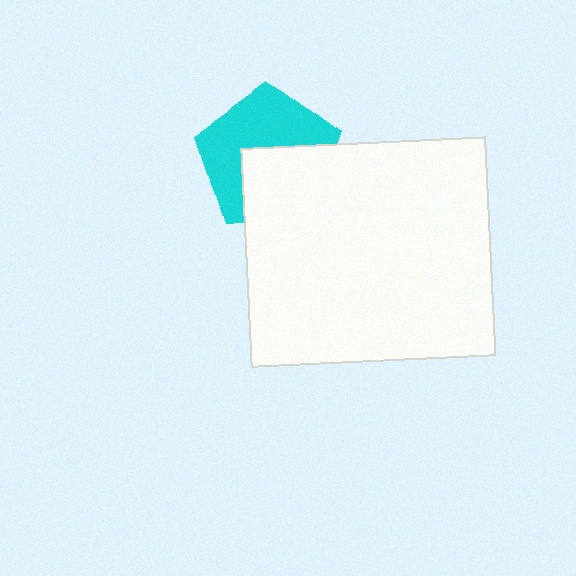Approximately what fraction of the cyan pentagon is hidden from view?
Roughly 45% of the cyan pentagon is hidden behind the white rectangle.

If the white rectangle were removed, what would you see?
You would see the complete cyan pentagon.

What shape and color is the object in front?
The object in front is a white rectangle.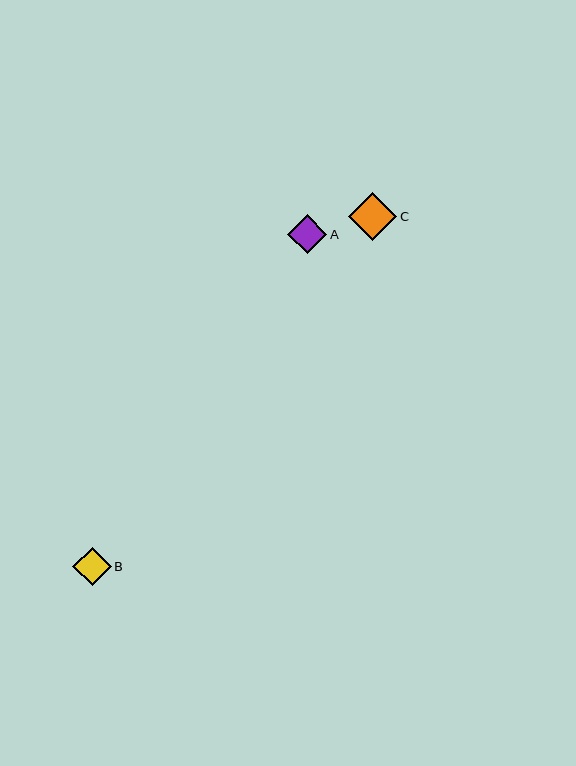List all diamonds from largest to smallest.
From largest to smallest: C, A, B.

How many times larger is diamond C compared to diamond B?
Diamond C is approximately 1.2 times the size of diamond B.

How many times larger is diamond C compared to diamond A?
Diamond C is approximately 1.2 times the size of diamond A.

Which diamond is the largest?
Diamond C is the largest with a size of approximately 48 pixels.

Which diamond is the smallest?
Diamond B is the smallest with a size of approximately 39 pixels.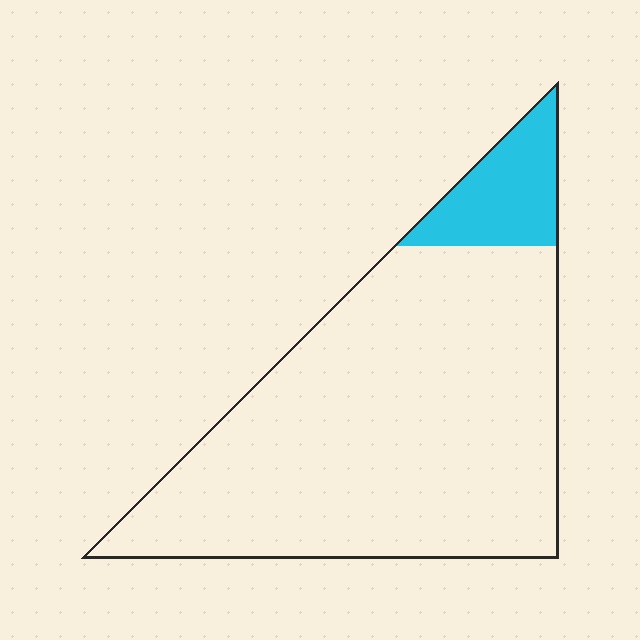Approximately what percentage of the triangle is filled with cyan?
Approximately 10%.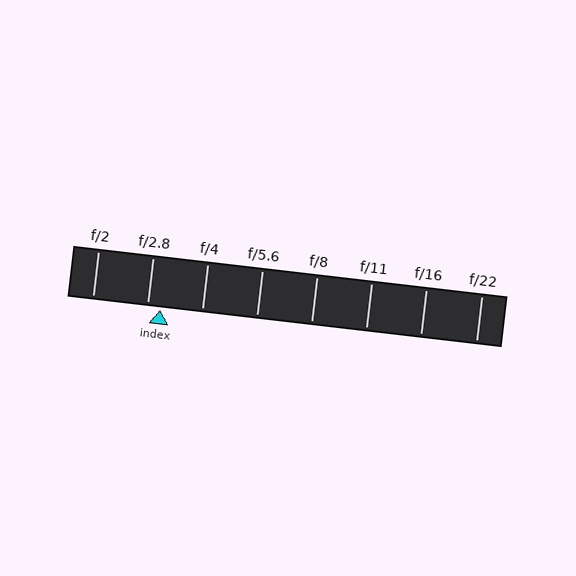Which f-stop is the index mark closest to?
The index mark is closest to f/2.8.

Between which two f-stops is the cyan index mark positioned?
The index mark is between f/2.8 and f/4.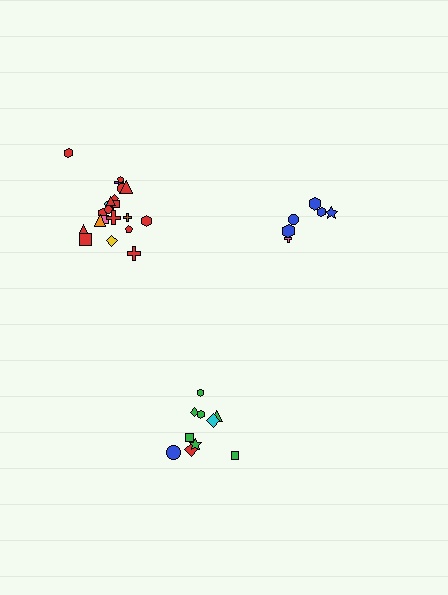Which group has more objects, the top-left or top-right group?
The top-left group.